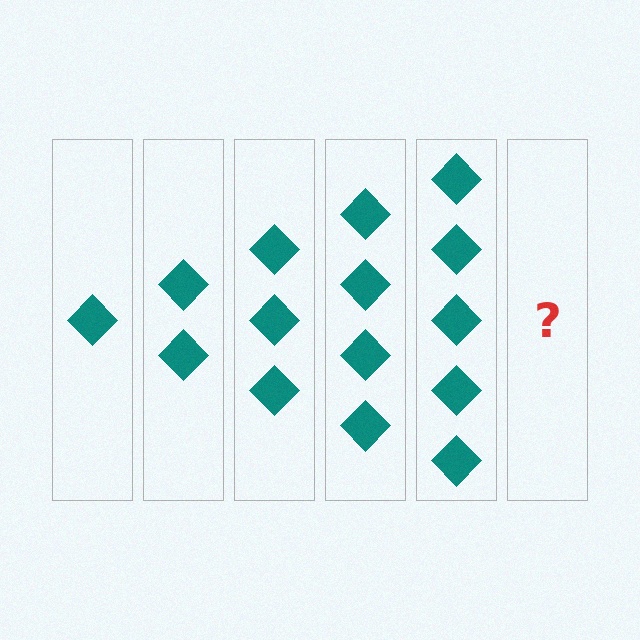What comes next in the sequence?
The next element should be 6 diamonds.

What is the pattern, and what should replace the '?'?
The pattern is that each step adds one more diamond. The '?' should be 6 diamonds.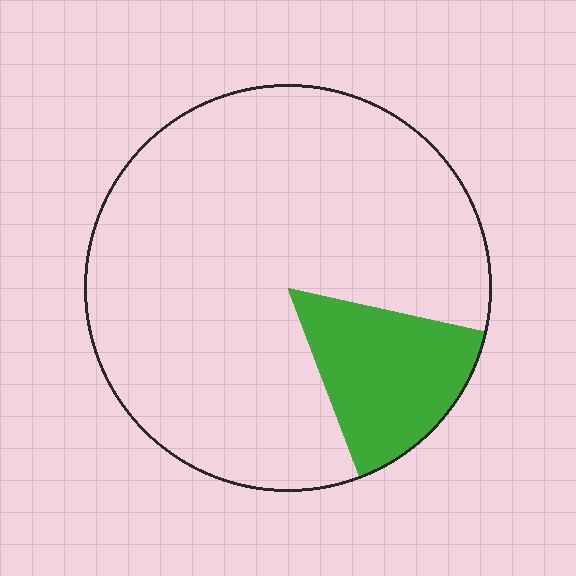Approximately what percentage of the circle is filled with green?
Approximately 15%.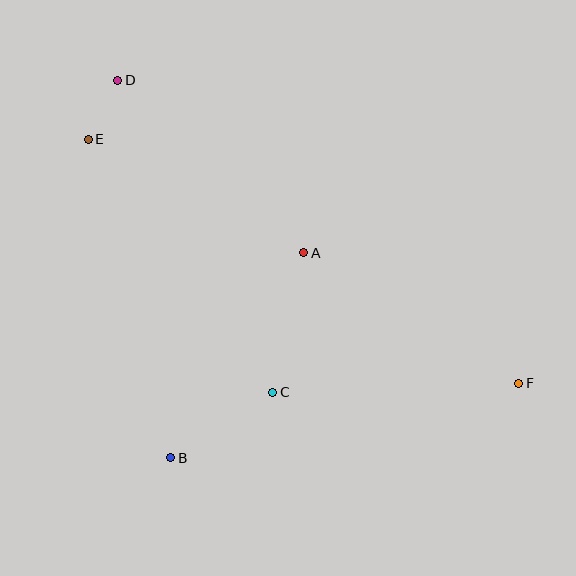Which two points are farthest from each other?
Points D and F are farthest from each other.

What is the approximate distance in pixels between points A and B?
The distance between A and B is approximately 244 pixels.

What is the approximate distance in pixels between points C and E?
The distance between C and E is approximately 313 pixels.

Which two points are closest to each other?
Points D and E are closest to each other.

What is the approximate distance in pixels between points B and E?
The distance between B and E is approximately 329 pixels.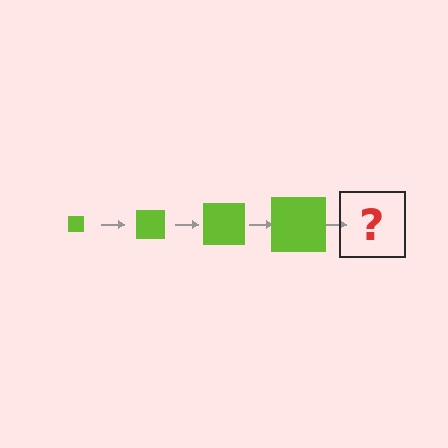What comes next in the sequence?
The next element should be a lime square, larger than the previous one.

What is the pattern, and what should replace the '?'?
The pattern is that the square gets progressively larger each step. The '?' should be a lime square, larger than the previous one.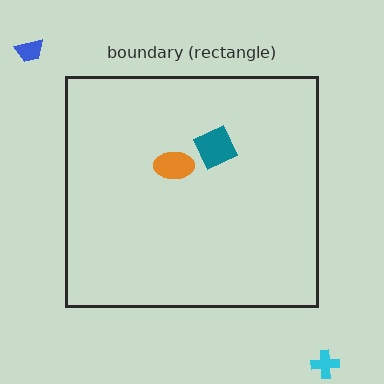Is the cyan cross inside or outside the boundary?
Outside.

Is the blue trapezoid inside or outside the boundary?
Outside.